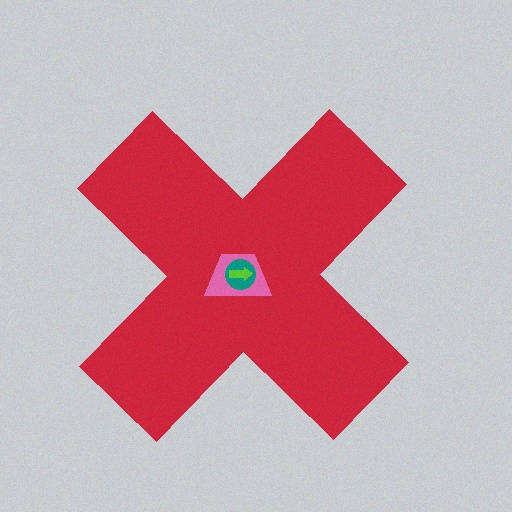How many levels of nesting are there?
4.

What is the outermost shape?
The red cross.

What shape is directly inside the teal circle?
The lime arrow.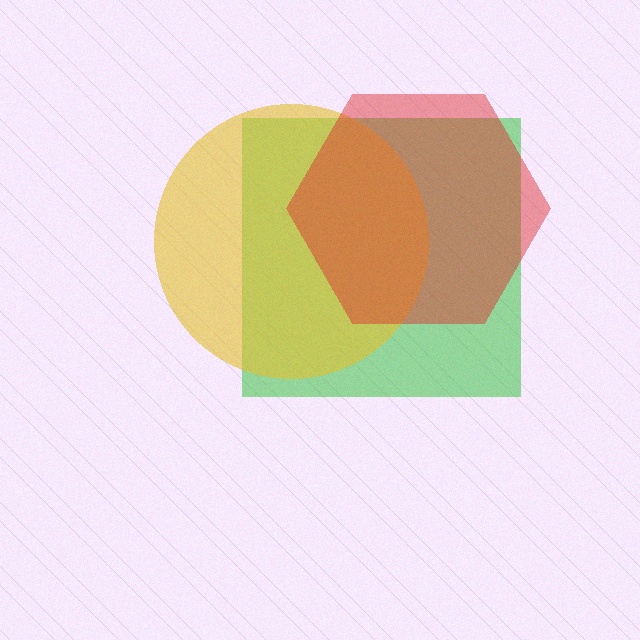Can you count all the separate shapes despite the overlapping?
Yes, there are 3 separate shapes.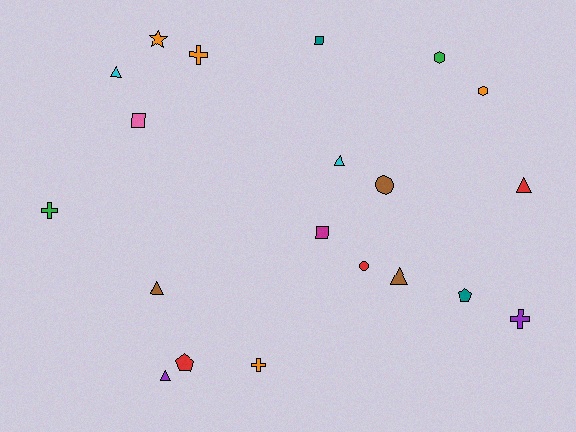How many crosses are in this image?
There are 4 crosses.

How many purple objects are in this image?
There are 2 purple objects.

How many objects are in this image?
There are 20 objects.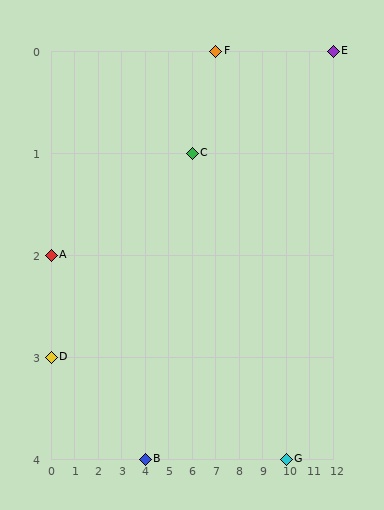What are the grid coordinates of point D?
Point D is at grid coordinates (0, 3).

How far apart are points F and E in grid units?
Points F and E are 5 columns apart.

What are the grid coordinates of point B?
Point B is at grid coordinates (4, 4).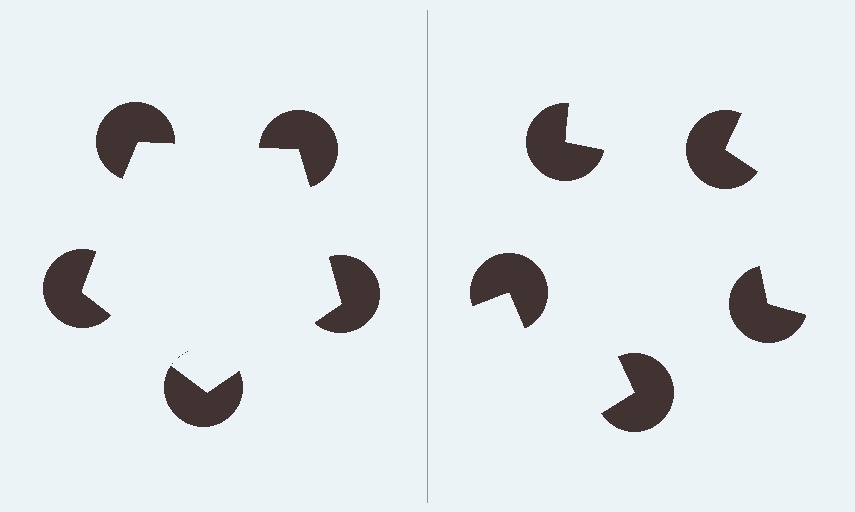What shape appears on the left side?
An illusory pentagon.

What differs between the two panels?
The pac-man discs are positioned identically on both sides; only the wedge orientations differ. On the left they align to a pentagon; on the right they are misaligned.